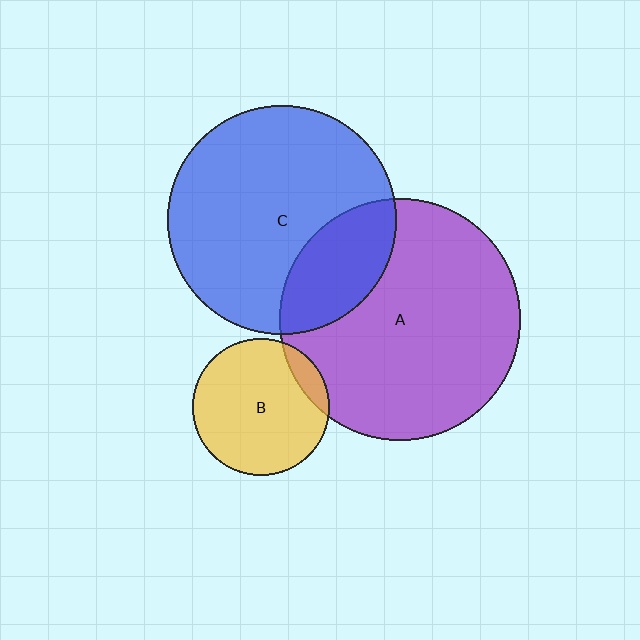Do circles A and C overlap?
Yes.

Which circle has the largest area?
Circle A (purple).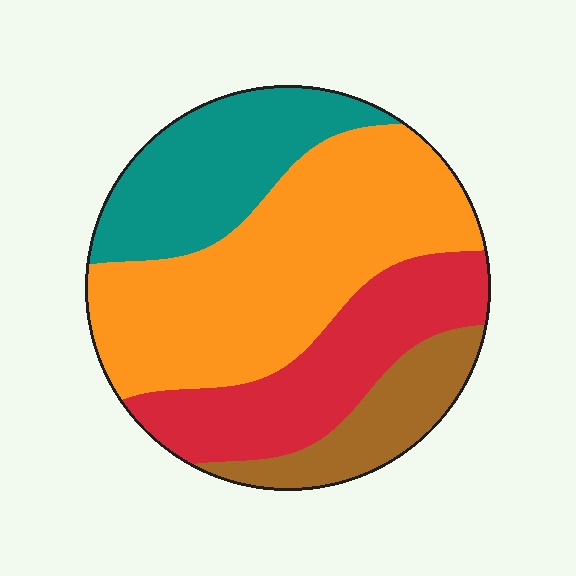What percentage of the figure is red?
Red takes up about one quarter (1/4) of the figure.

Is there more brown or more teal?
Teal.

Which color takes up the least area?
Brown, at roughly 15%.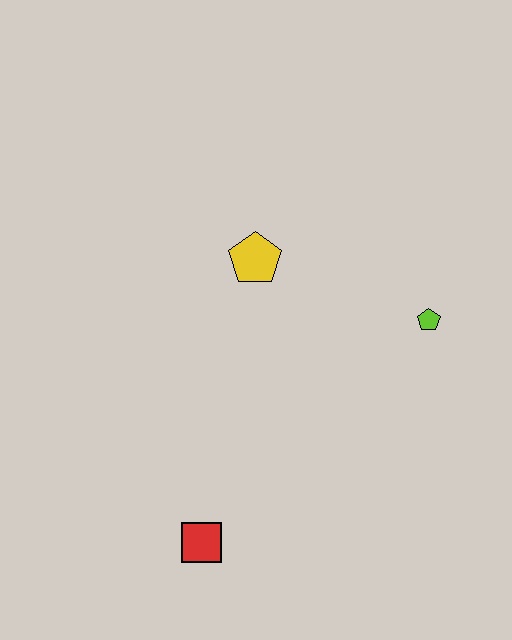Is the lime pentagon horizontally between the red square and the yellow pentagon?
No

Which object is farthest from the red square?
The lime pentagon is farthest from the red square.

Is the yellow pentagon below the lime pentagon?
No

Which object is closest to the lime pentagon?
The yellow pentagon is closest to the lime pentagon.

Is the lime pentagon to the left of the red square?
No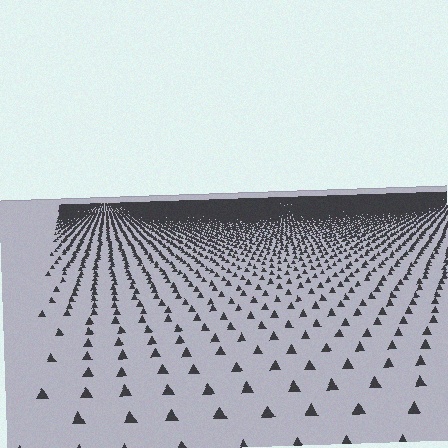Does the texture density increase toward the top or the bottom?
Density increases toward the top.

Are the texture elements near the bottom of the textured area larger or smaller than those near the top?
Larger. Near the bottom, elements are closer to the viewer and appear at a bigger on-screen size.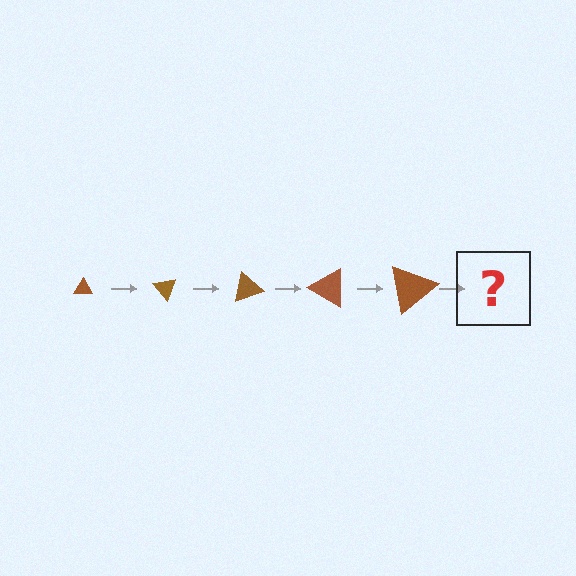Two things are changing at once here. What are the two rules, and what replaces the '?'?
The two rules are that the triangle grows larger each step and it rotates 50 degrees each step. The '?' should be a triangle, larger than the previous one and rotated 250 degrees from the start.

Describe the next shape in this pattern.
It should be a triangle, larger than the previous one and rotated 250 degrees from the start.